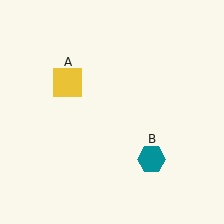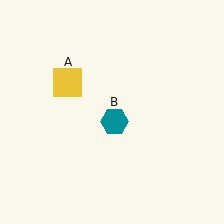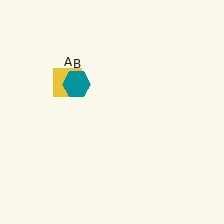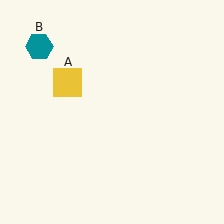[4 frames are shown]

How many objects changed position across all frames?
1 object changed position: teal hexagon (object B).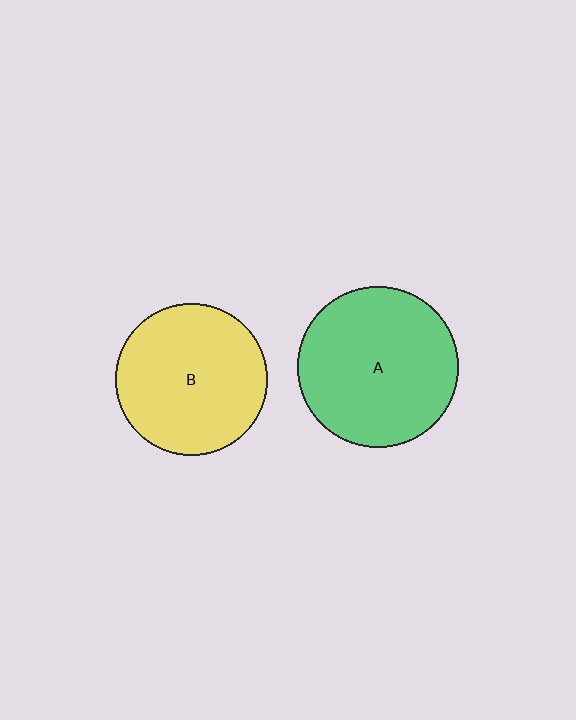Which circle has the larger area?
Circle A (green).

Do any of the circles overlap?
No, none of the circles overlap.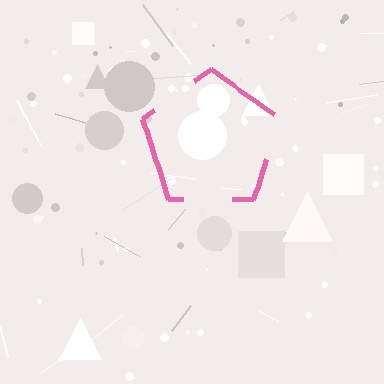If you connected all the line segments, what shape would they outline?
They would outline a pentagon.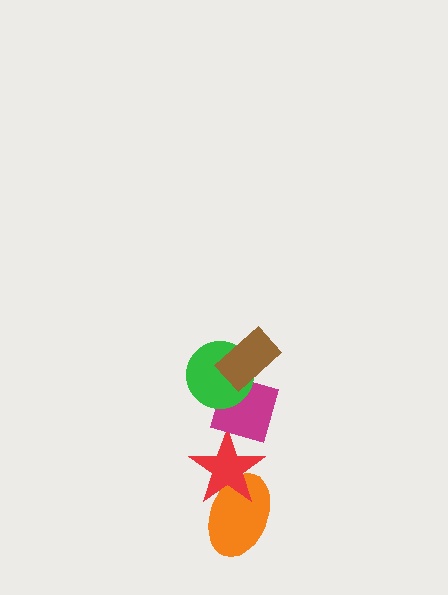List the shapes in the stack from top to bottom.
From top to bottom: the brown rectangle, the green circle, the magenta diamond, the red star, the orange ellipse.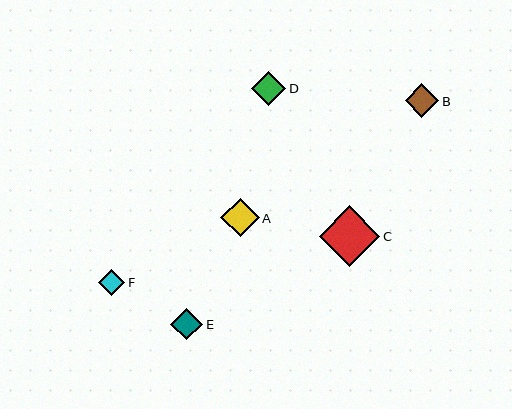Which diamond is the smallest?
Diamond F is the smallest with a size of approximately 26 pixels.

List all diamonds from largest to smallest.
From largest to smallest: C, A, D, B, E, F.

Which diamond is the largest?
Diamond C is the largest with a size of approximately 60 pixels.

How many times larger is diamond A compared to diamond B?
Diamond A is approximately 1.1 times the size of diamond B.